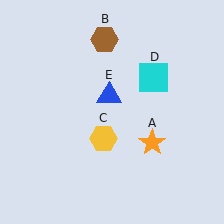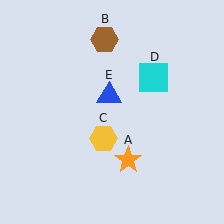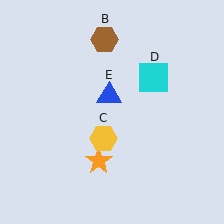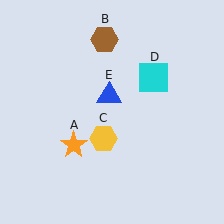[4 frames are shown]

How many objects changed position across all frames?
1 object changed position: orange star (object A).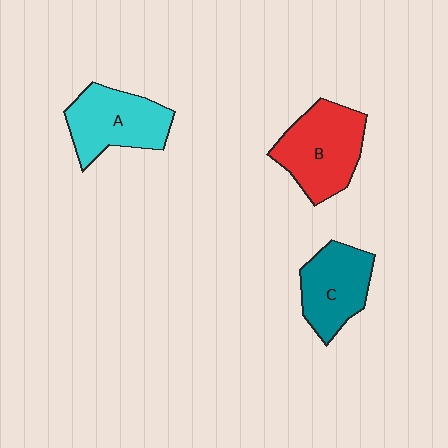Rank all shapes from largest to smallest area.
From largest to smallest: B (red), A (cyan), C (teal).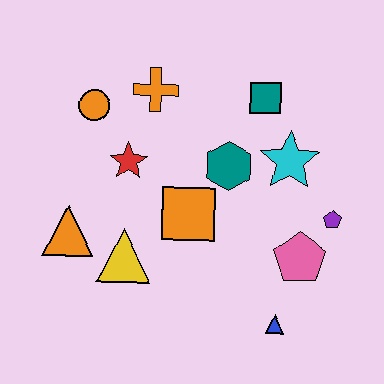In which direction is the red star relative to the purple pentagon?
The red star is to the left of the purple pentagon.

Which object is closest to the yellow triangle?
The orange triangle is closest to the yellow triangle.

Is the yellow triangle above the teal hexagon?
No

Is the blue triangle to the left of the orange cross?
No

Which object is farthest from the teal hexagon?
The orange triangle is farthest from the teal hexagon.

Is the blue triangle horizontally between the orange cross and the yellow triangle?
No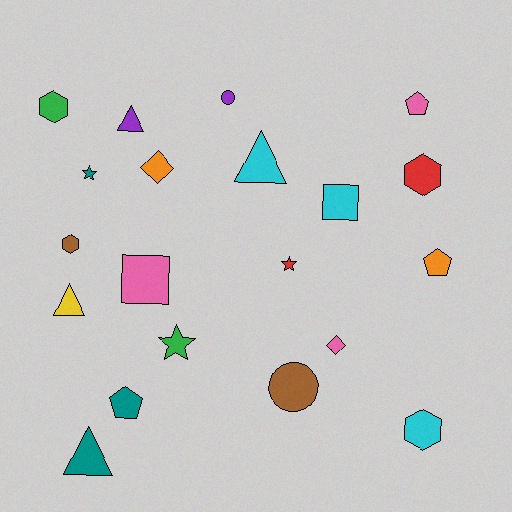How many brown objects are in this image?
There are 2 brown objects.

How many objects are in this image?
There are 20 objects.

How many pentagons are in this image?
There are 3 pentagons.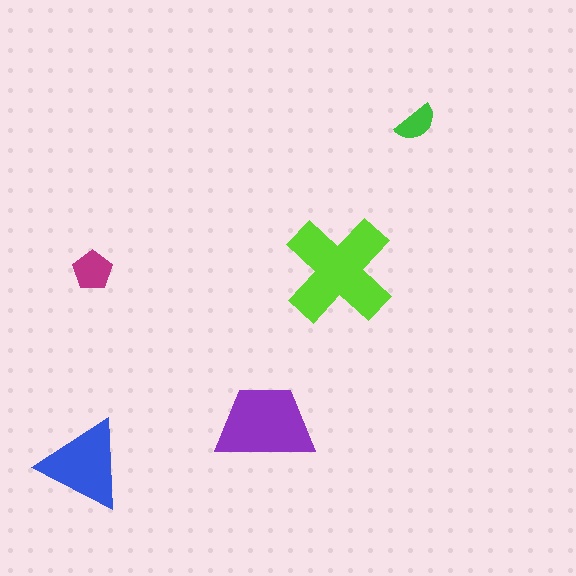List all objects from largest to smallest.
The lime cross, the purple trapezoid, the blue triangle, the magenta pentagon, the green semicircle.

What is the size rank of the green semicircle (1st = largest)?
5th.